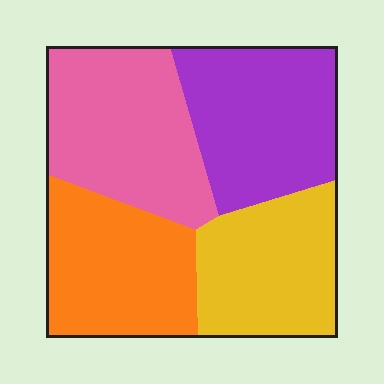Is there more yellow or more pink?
Pink.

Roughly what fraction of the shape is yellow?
Yellow covers about 25% of the shape.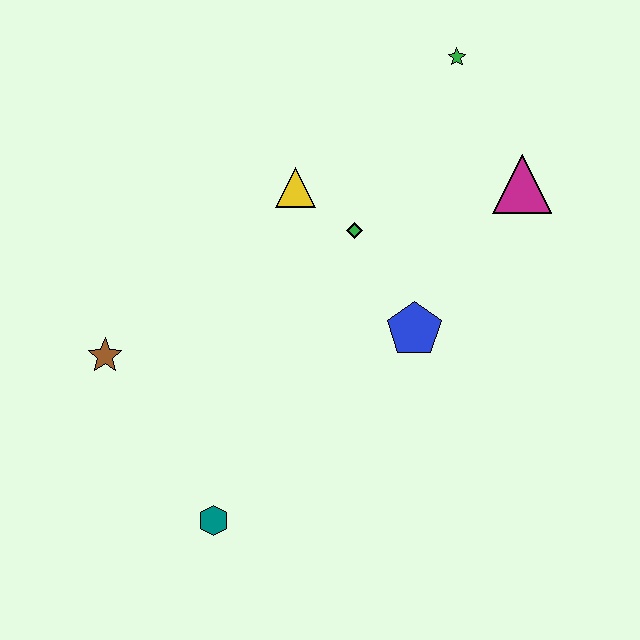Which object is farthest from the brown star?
The green star is farthest from the brown star.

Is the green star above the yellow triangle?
Yes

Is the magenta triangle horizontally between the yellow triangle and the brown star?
No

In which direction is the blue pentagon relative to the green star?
The blue pentagon is below the green star.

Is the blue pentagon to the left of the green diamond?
No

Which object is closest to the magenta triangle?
The green star is closest to the magenta triangle.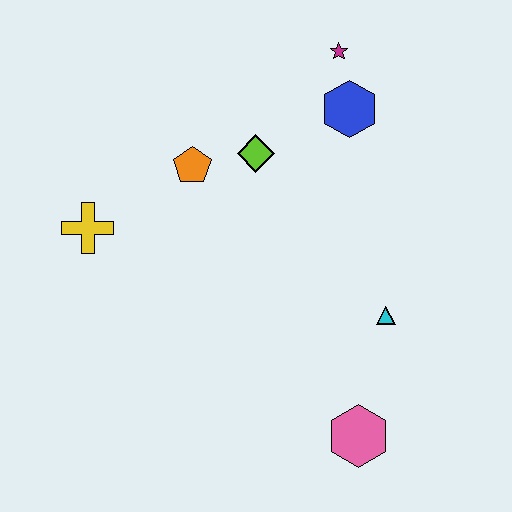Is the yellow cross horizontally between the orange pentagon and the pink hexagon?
No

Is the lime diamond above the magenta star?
No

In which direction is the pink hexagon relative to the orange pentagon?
The pink hexagon is below the orange pentagon.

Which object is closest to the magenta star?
The blue hexagon is closest to the magenta star.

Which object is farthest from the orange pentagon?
The pink hexagon is farthest from the orange pentagon.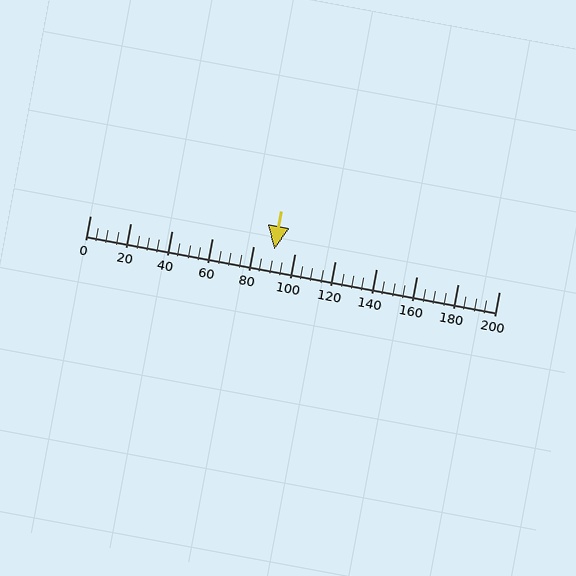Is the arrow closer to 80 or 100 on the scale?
The arrow is closer to 100.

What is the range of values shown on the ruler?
The ruler shows values from 0 to 200.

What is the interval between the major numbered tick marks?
The major tick marks are spaced 20 units apart.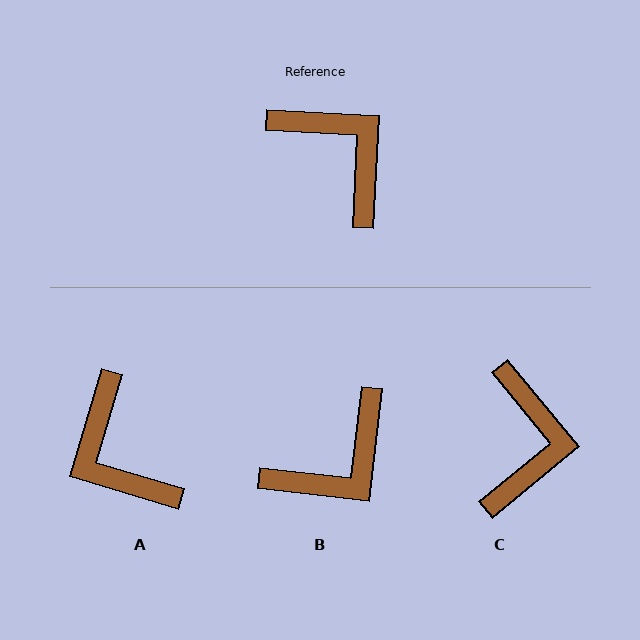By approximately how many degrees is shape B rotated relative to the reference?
Approximately 93 degrees clockwise.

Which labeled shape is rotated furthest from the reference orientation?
A, about 166 degrees away.